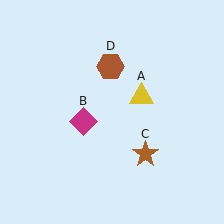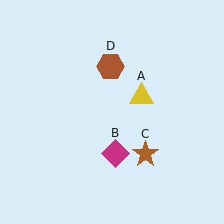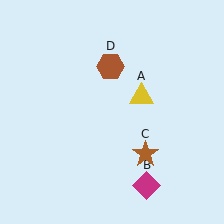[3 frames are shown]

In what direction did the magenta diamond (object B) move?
The magenta diamond (object B) moved down and to the right.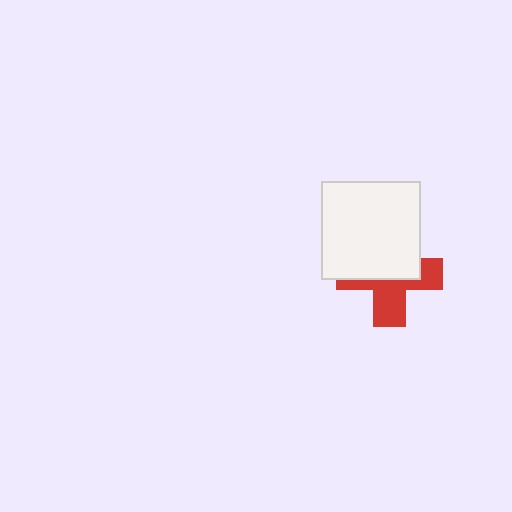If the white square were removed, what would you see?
You would see the complete red cross.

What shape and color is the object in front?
The object in front is a white square.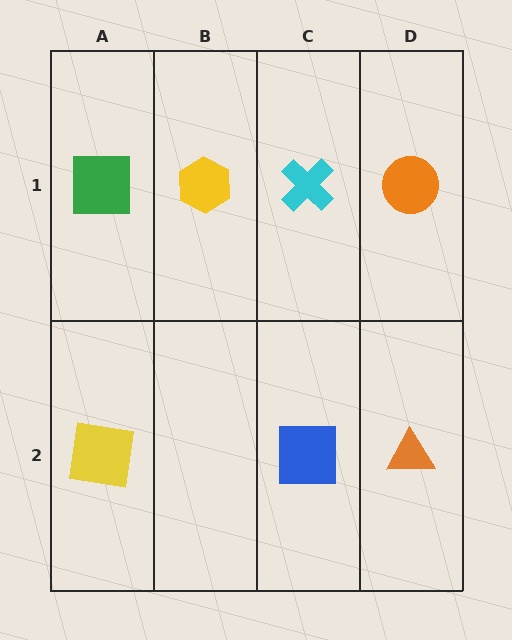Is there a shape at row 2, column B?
No, that cell is empty.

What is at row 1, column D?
An orange circle.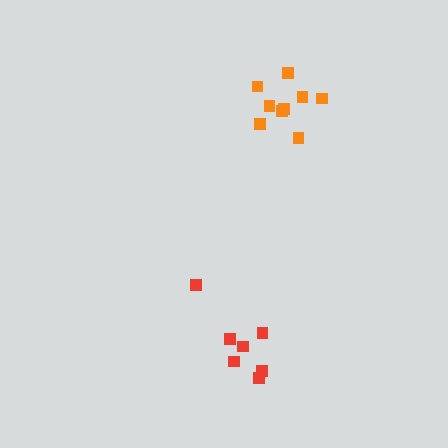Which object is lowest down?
The red cluster is bottommost.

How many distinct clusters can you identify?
There are 2 distinct clusters.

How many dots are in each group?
Group 1: 9 dots, Group 2: 7 dots (16 total).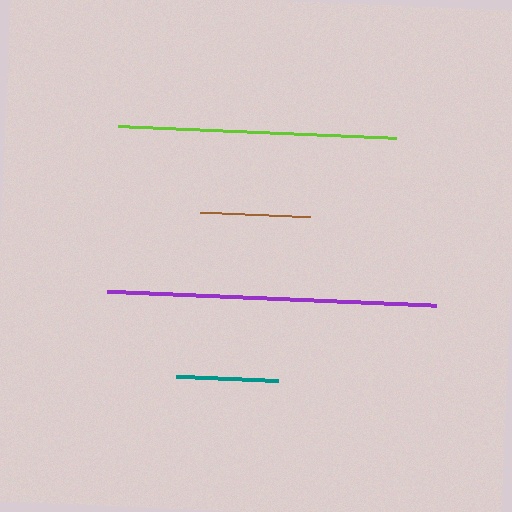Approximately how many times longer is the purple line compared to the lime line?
The purple line is approximately 1.2 times the length of the lime line.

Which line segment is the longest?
The purple line is the longest at approximately 329 pixels.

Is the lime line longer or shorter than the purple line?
The purple line is longer than the lime line.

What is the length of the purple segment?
The purple segment is approximately 329 pixels long.